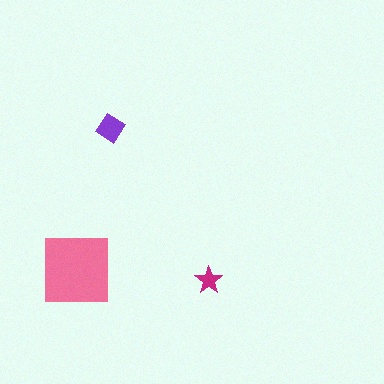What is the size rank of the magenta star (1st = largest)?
3rd.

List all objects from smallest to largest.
The magenta star, the purple diamond, the pink square.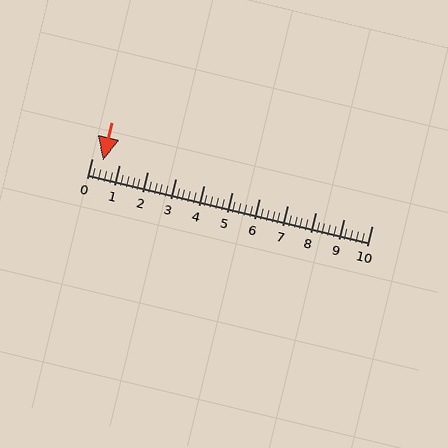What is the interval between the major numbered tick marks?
The major tick marks are spaced 1 units apart.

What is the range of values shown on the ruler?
The ruler shows values from 0 to 10.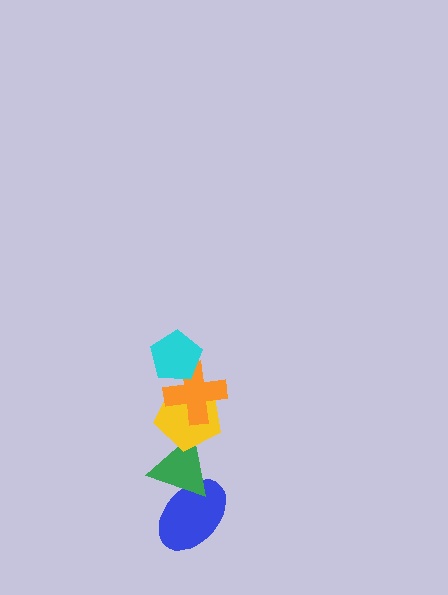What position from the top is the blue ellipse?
The blue ellipse is 5th from the top.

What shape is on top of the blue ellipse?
The green triangle is on top of the blue ellipse.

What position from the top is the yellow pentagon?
The yellow pentagon is 3rd from the top.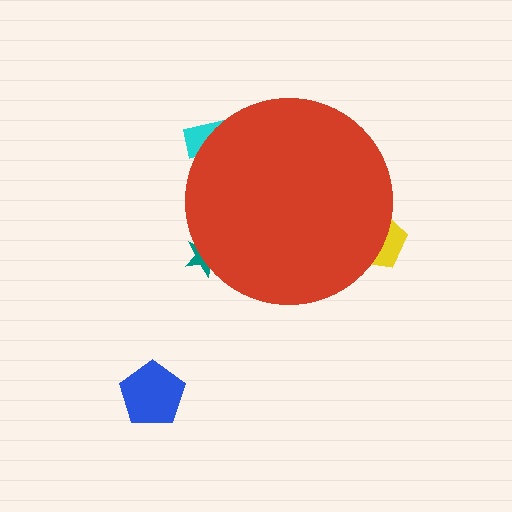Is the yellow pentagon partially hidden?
Yes, the yellow pentagon is partially hidden behind the red circle.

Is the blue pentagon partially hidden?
No, the blue pentagon is fully visible.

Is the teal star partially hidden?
Yes, the teal star is partially hidden behind the red circle.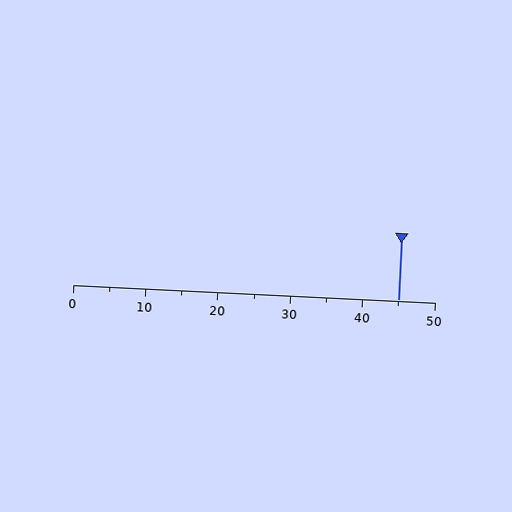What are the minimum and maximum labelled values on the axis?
The axis runs from 0 to 50.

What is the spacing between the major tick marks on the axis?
The major ticks are spaced 10 apart.